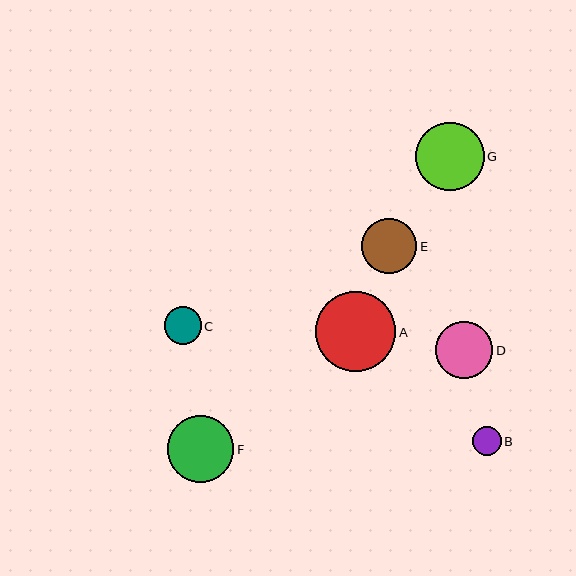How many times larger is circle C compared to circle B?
Circle C is approximately 1.3 times the size of circle B.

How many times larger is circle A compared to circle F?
Circle A is approximately 1.2 times the size of circle F.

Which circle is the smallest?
Circle B is the smallest with a size of approximately 29 pixels.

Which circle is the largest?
Circle A is the largest with a size of approximately 80 pixels.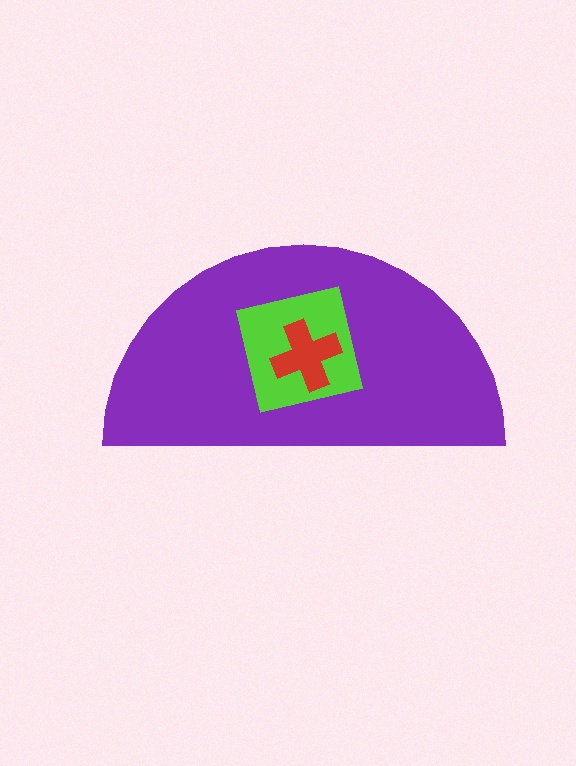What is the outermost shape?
The purple semicircle.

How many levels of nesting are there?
3.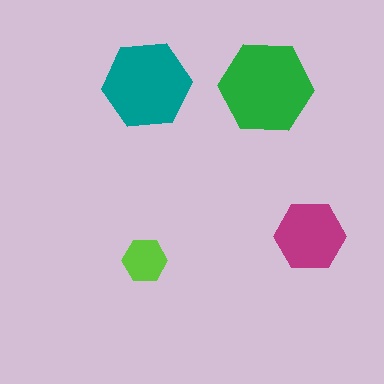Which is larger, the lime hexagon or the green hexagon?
The green one.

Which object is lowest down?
The lime hexagon is bottommost.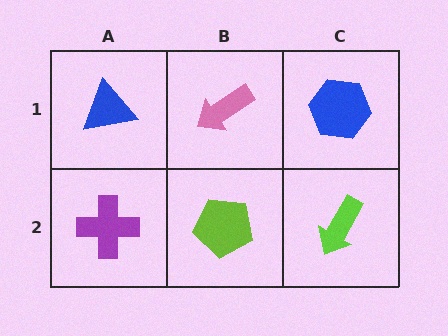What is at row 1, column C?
A blue hexagon.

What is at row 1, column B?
A pink arrow.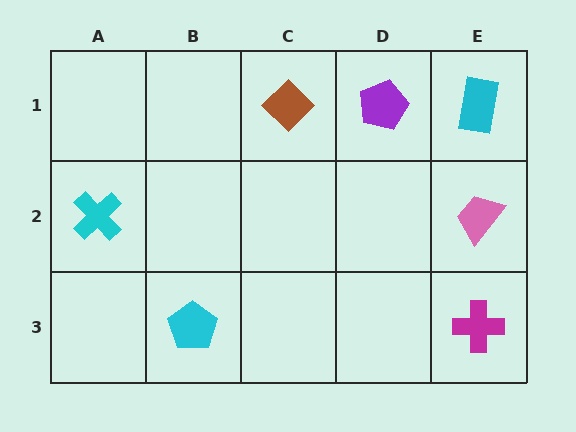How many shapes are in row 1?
3 shapes.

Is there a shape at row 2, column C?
No, that cell is empty.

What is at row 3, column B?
A cyan pentagon.